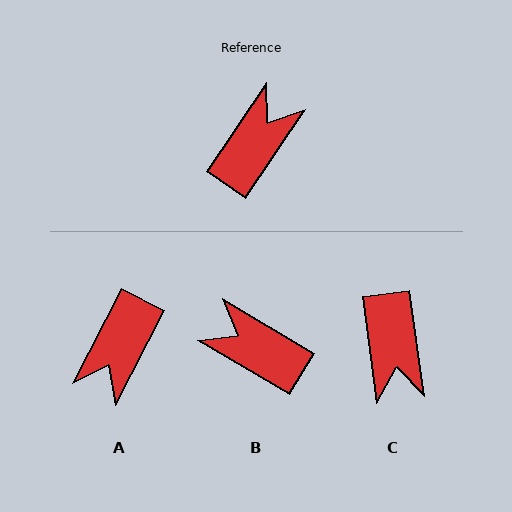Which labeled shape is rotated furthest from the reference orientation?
A, about 173 degrees away.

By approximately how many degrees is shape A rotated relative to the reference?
Approximately 173 degrees clockwise.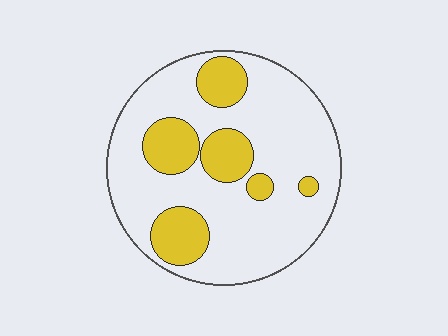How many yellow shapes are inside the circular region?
6.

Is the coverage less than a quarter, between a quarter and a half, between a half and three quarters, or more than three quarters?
Less than a quarter.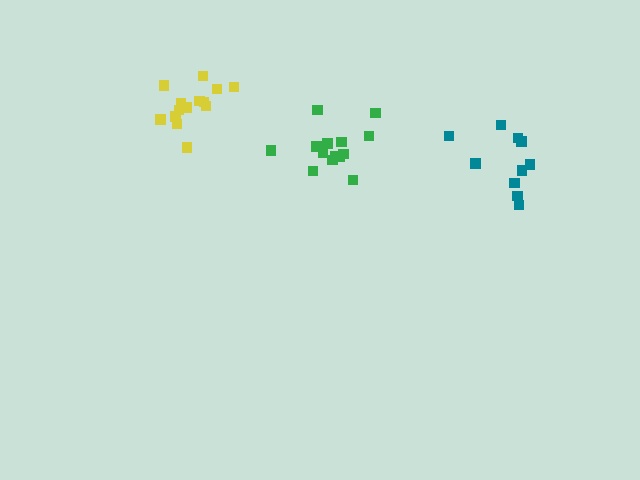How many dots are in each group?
Group 1: 14 dots, Group 2: 10 dots, Group 3: 14 dots (38 total).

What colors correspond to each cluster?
The clusters are colored: yellow, teal, green.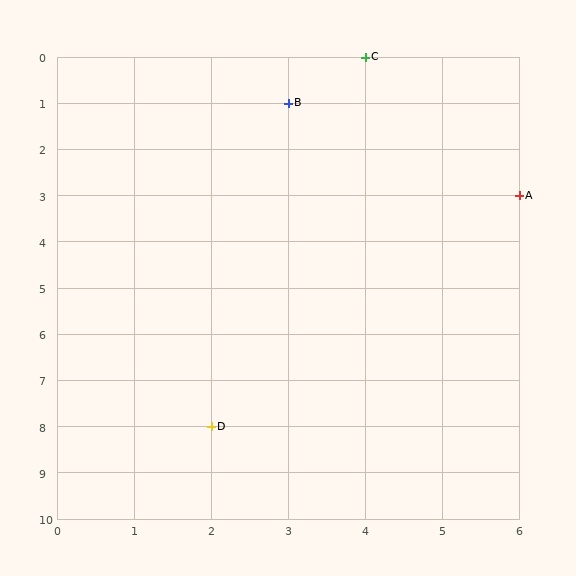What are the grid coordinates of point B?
Point B is at grid coordinates (3, 1).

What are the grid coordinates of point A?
Point A is at grid coordinates (6, 3).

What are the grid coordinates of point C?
Point C is at grid coordinates (4, 0).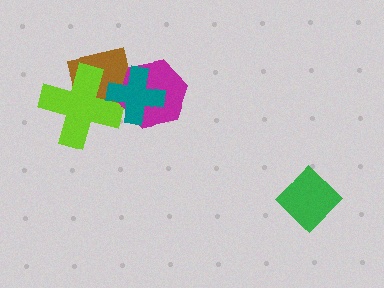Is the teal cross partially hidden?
No, no other shape covers it.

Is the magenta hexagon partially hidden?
Yes, it is partially covered by another shape.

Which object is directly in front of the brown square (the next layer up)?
The lime cross is directly in front of the brown square.